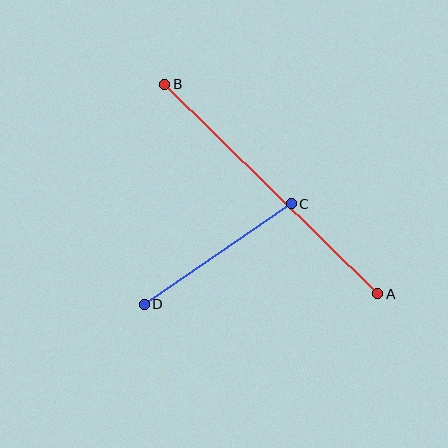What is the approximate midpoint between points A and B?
The midpoint is at approximately (271, 189) pixels.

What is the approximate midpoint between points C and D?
The midpoint is at approximately (218, 254) pixels.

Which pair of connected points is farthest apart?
Points A and B are farthest apart.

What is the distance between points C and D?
The distance is approximately 178 pixels.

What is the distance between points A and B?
The distance is approximately 299 pixels.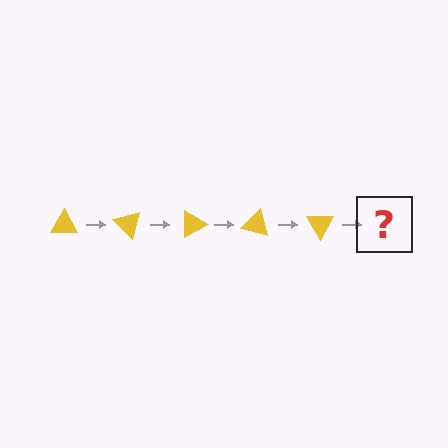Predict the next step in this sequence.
The next step is a yellow triangle rotated 225 degrees.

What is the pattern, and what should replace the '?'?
The pattern is that the triangle rotates 45 degrees each step. The '?' should be a yellow triangle rotated 225 degrees.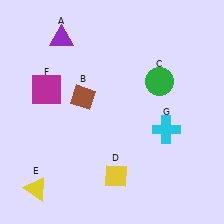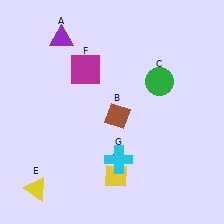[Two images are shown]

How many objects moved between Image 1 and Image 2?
3 objects moved between the two images.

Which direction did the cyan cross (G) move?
The cyan cross (G) moved left.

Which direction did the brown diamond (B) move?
The brown diamond (B) moved right.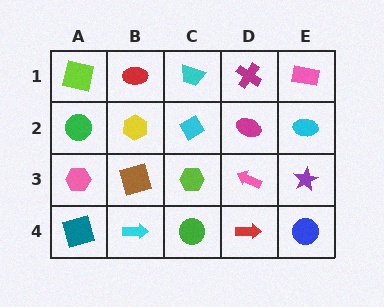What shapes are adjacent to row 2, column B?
A red ellipse (row 1, column B), a brown square (row 3, column B), a green circle (row 2, column A), a cyan diamond (row 2, column C).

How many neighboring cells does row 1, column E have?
2.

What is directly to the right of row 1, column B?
A cyan trapezoid.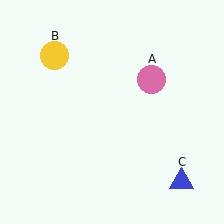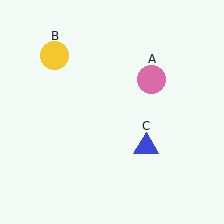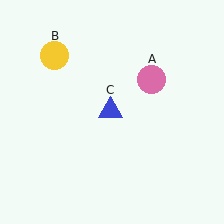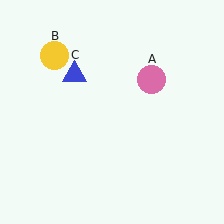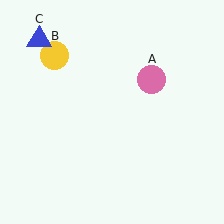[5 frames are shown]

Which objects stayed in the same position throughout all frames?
Pink circle (object A) and yellow circle (object B) remained stationary.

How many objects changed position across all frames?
1 object changed position: blue triangle (object C).